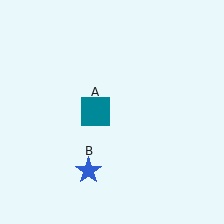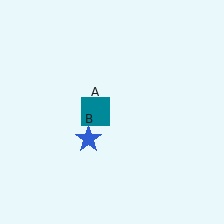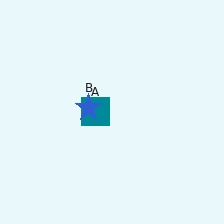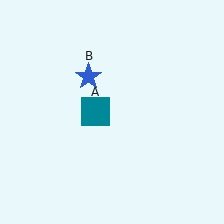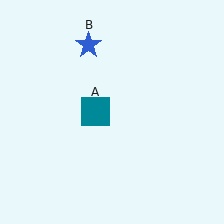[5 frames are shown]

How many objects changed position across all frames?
1 object changed position: blue star (object B).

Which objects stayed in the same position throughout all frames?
Teal square (object A) remained stationary.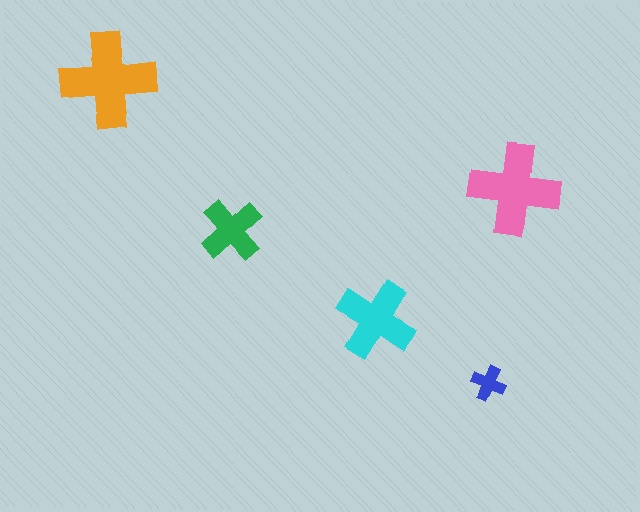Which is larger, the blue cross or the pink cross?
The pink one.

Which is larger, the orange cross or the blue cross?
The orange one.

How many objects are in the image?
There are 5 objects in the image.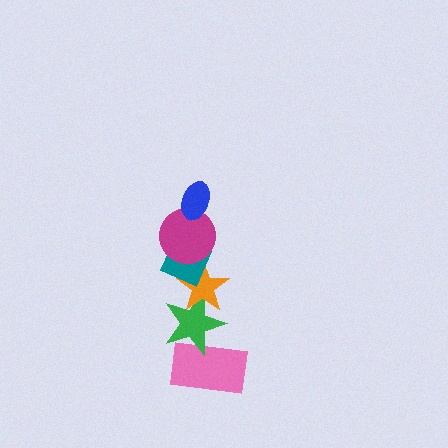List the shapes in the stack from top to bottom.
From top to bottom: the blue ellipse, the magenta circle, the teal diamond, the orange star, the green star, the pink rectangle.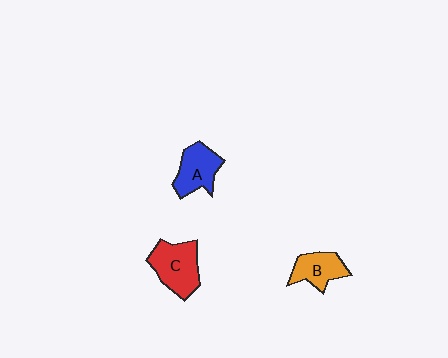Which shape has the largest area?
Shape C (red).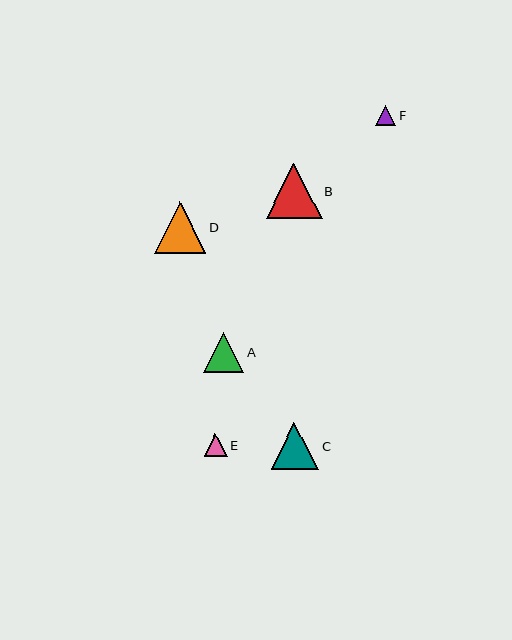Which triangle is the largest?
Triangle B is the largest with a size of approximately 56 pixels.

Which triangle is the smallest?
Triangle F is the smallest with a size of approximately 20 pixels.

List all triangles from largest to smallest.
From largest to smallest: B, D, C, A, E, F.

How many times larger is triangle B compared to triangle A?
Triangle B is approximately 1.4 times the size of triangle A.